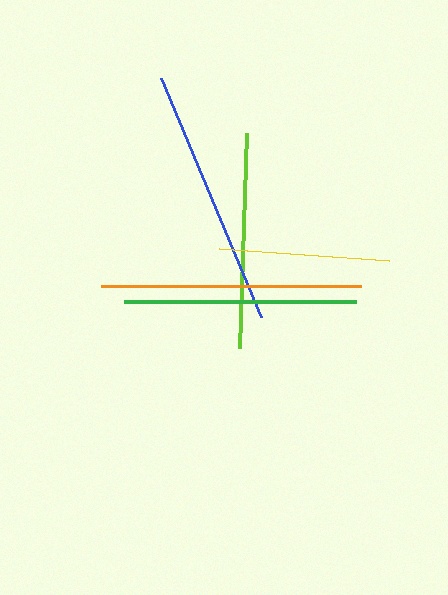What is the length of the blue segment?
The blue segment is approximately 259 pixels long.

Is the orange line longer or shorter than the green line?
The orange line is longer than the green line.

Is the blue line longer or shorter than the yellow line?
The blue line is longer than the yellow line.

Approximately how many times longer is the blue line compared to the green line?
The blue line is approximately 1.1 times the length of the green line.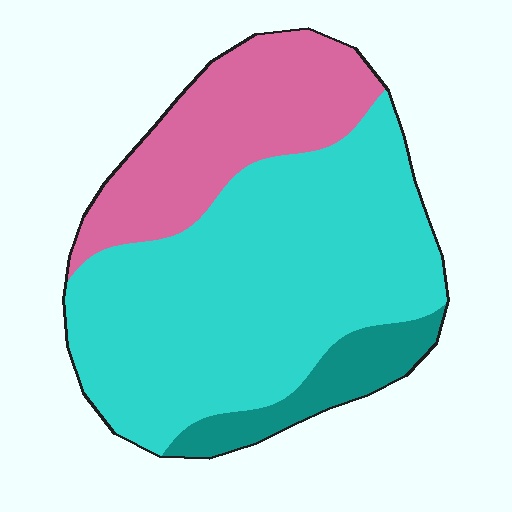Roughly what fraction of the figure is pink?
Pink covers 27% of the figure.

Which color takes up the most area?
Cyan, at roughly 60%.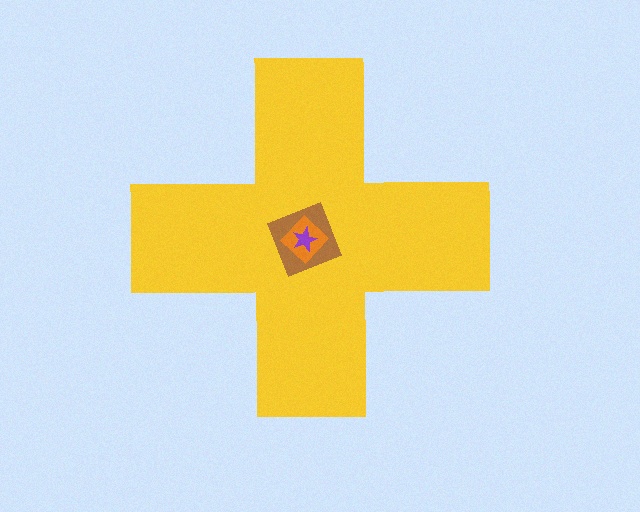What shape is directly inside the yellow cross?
The brown diamond.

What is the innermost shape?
The purple star.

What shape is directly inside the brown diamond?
The orange diamond.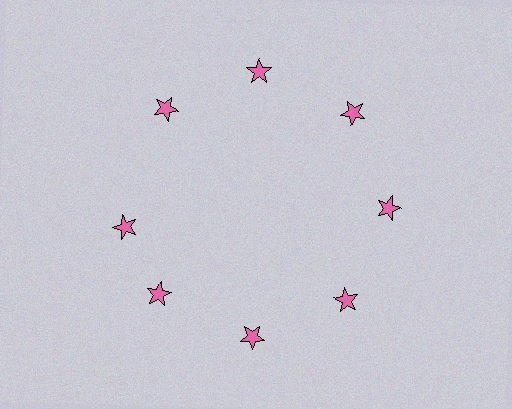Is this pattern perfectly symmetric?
No. The 8 pink stars are arranged in a ring, but one element near the 9 o'clock position is rotated out of alignment along the ring, breaking the 8-fold rotational symmetry.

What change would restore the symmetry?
The symmetry would be restored by rotating it back into even spacing with its neighbors so that all 8 stars sit at equal angles and equal distance from the center.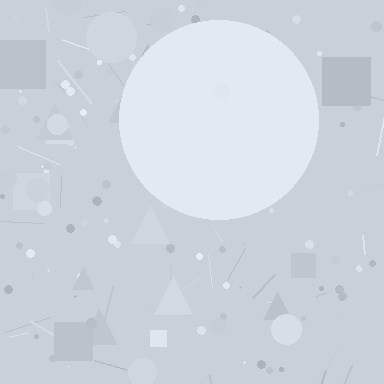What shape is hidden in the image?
A circle is hidden in the image.